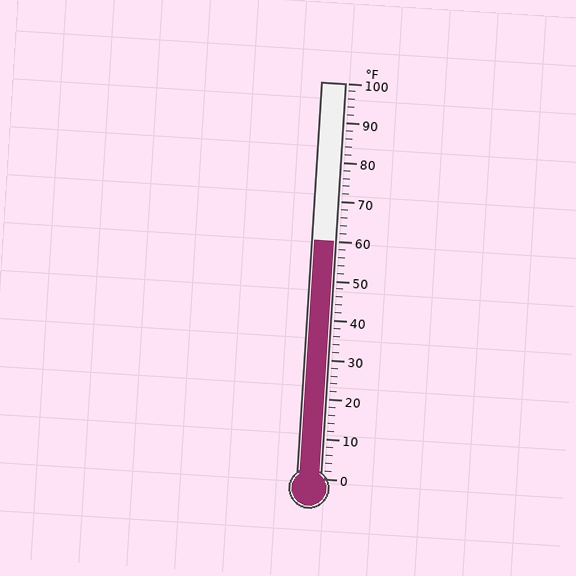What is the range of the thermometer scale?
The thermometer scale ranges from 0°F to 100°F.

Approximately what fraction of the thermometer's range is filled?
The thermometer is filled to approximately 60% of its range.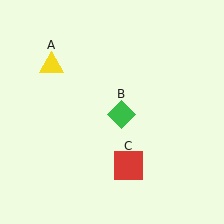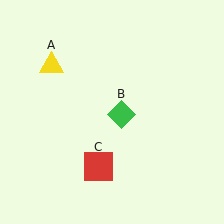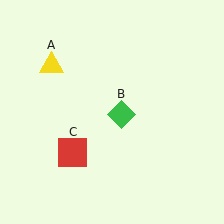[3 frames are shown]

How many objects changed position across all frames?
1 object changed position: red square (object C).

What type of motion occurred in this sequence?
The red square (object C) rotated clockwise around the center of the scene.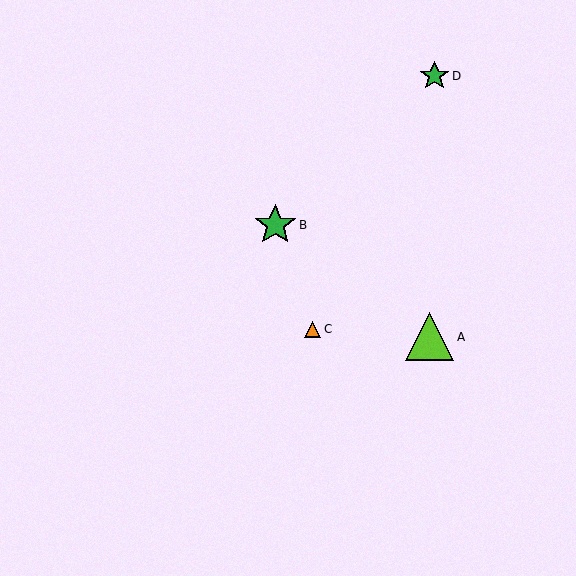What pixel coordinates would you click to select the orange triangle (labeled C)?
Click at (313, 329) to select the orange triangle C.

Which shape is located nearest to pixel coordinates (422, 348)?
The lime triangle (labeled A) at (430, 337) is nearest to that location.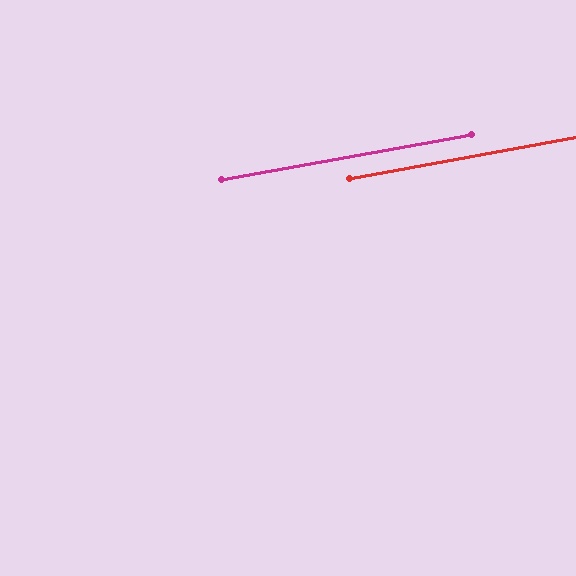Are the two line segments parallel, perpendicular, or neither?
Parallel — their directions differ by only 0.1°.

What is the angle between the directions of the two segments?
Approximately 0 degrees.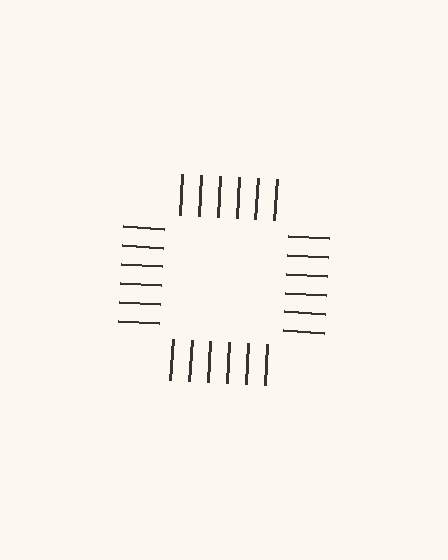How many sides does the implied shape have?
4 sides — the line-ends trace a square.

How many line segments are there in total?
24 — 6 along each of the 4 edges.